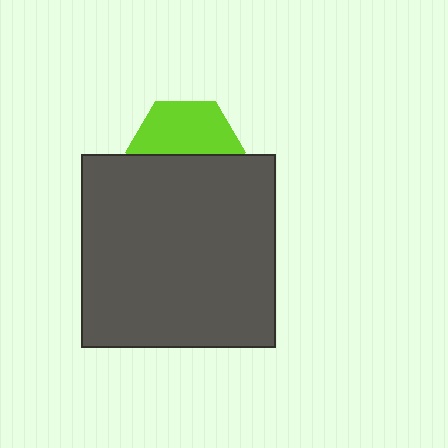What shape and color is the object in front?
The object in front is a dark gray square.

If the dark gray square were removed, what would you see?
You would see the complete lime hexagon.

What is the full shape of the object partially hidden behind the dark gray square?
The partially hidden object is a lime hexagon.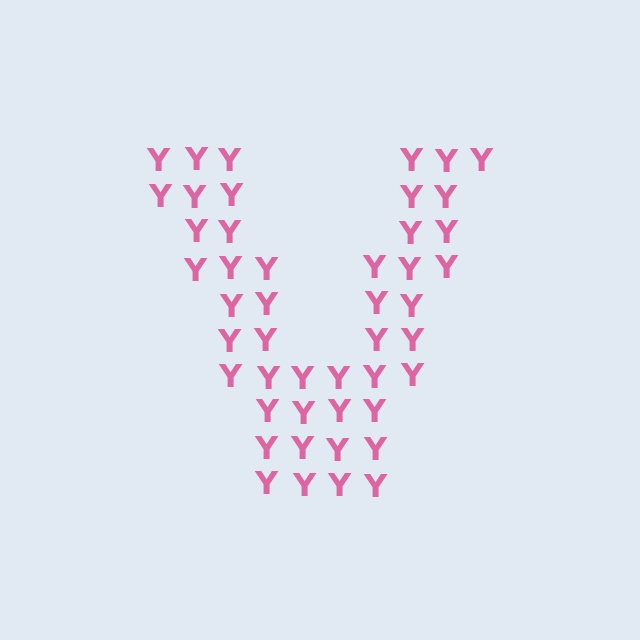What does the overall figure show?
The overall figure shows the letter V.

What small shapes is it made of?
It is made of small letter Y's.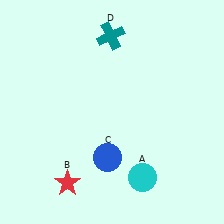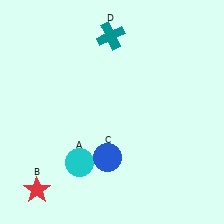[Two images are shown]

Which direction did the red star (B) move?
The red star (B) moved left.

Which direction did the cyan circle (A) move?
The cyan circle (A) moved left.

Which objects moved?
The objects that moved are: the cyan circle (A), the red star (B).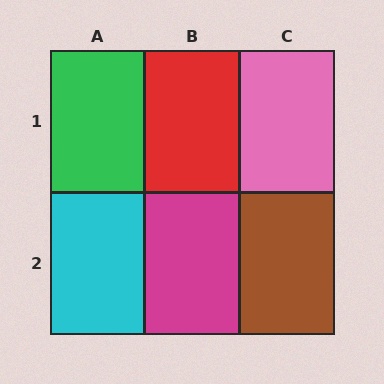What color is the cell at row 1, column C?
Pink.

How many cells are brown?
1 cell is brown.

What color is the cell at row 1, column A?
Green.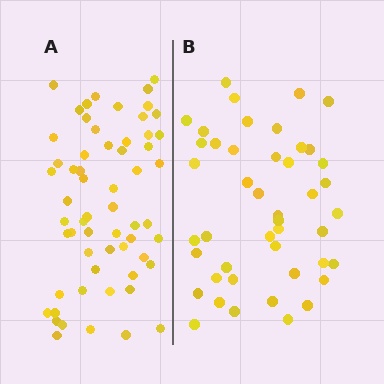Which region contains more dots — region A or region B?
Region A (the left region) has more dots.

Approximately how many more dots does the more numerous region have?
Region A has approximately 15 more dots than region B.